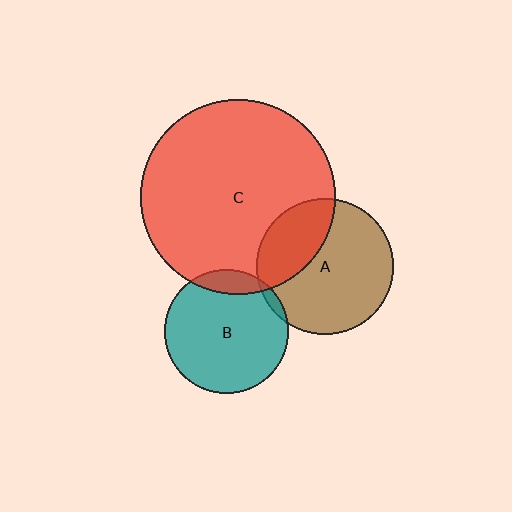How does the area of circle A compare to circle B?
Approximately 1.2 times.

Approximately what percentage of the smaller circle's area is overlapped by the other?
Approximately 10%.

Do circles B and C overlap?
Yes.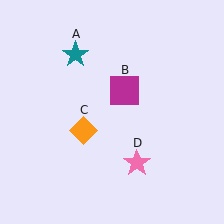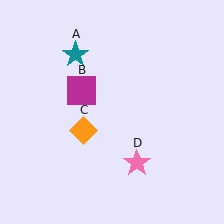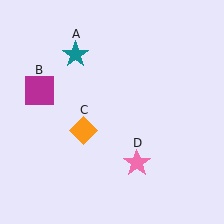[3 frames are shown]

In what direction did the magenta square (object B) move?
The magenta square (object B) moved left.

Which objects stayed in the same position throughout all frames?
Teal star (object A) and orange diamond (object C) and pink star (object D) remained stationary.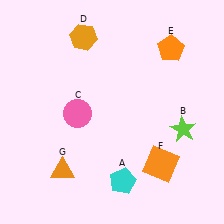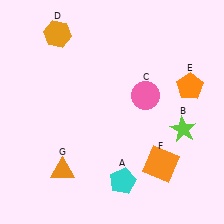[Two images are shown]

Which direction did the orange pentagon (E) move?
The orange pentagon (E) moved down.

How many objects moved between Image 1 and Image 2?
3 objects moved between the two images.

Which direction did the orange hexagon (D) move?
The orange hexagon (D) moved left.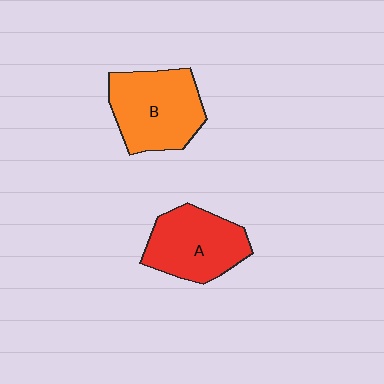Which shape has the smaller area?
Shape A (red).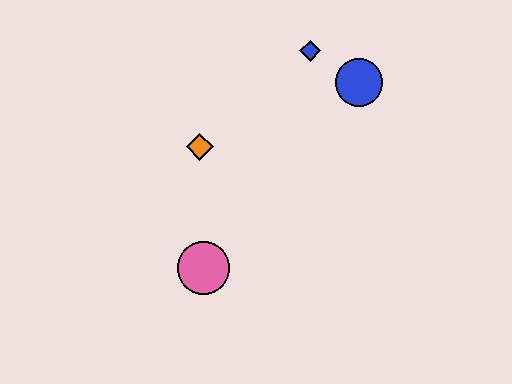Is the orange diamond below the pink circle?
No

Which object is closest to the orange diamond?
The pink circle is closest to the orange diamond.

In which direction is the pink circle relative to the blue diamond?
The pink circle is below the blue diamond.